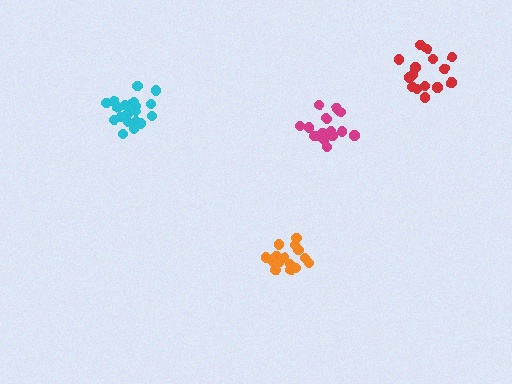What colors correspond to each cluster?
The clusters are colored: magenta, cyan, orange, red.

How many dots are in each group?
Group 1: 16 dots, Group 2: 20 dots, Group 3: 16 dots, Group 4: 15 dots (67 total).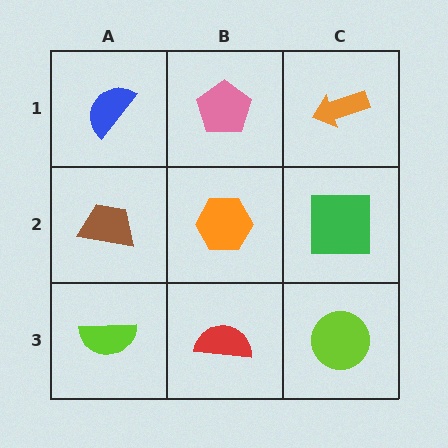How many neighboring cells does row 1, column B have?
3.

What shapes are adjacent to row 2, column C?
An orange arrow (row 1, column C), a lime circle (row 3, column C), an orange hexagon (row 2, column B).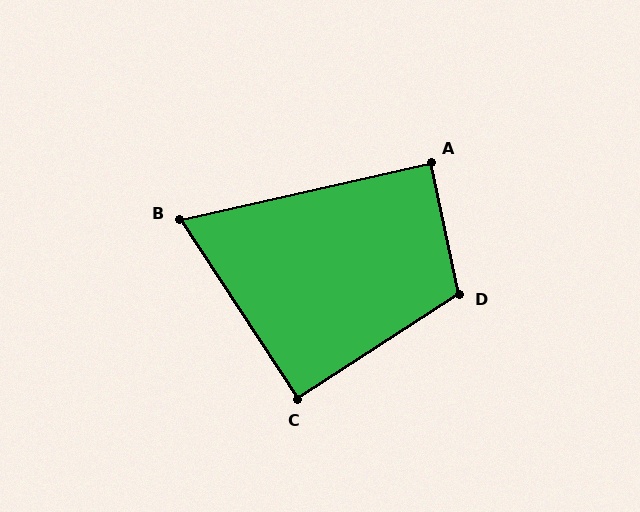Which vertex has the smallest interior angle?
B, at approximately 70 degrees.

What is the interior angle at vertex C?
Approximately 90 degrees (approximately right).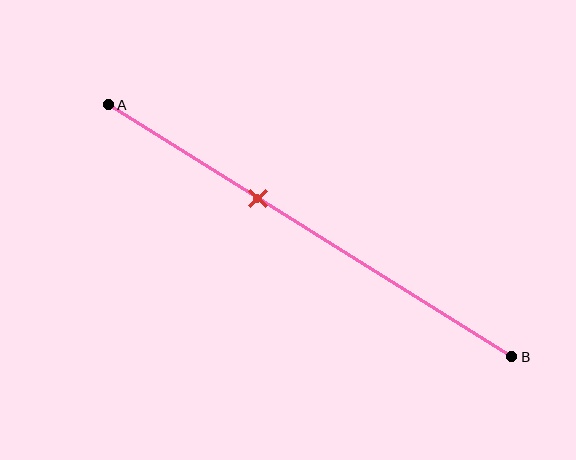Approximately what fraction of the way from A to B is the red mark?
The red mark is approximately 35% of the way from A to B.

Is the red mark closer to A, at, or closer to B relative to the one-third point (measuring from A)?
The red mark is closer to point B than the one-third point of segment AB.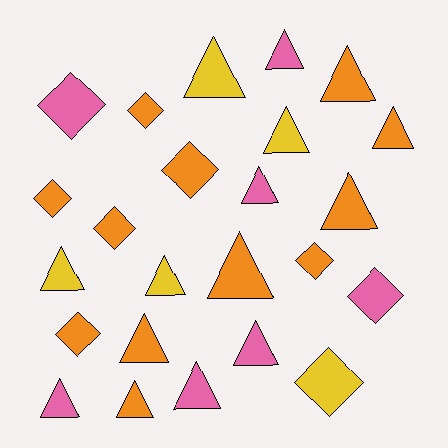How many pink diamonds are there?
There are 2 pink diamonds.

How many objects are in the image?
There are 24 objects.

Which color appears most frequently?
Orange, with 12 objects.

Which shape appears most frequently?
Triangle, with 15 objects.